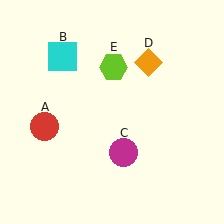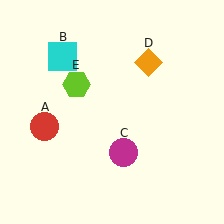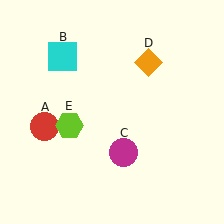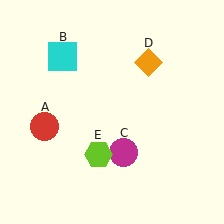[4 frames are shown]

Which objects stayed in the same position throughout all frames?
Red circle (object A) and cyan square (object B) and magenta circle (object C) and orange diamond (object D) remained stationary.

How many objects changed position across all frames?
1 object changed position: lime hexagon (object E).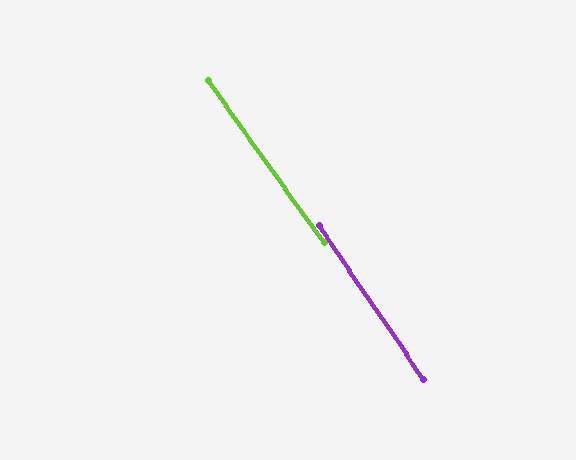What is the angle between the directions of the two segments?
Approximately 1 degree.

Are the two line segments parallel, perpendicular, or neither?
Parallel — their directions differ by only 1.3°.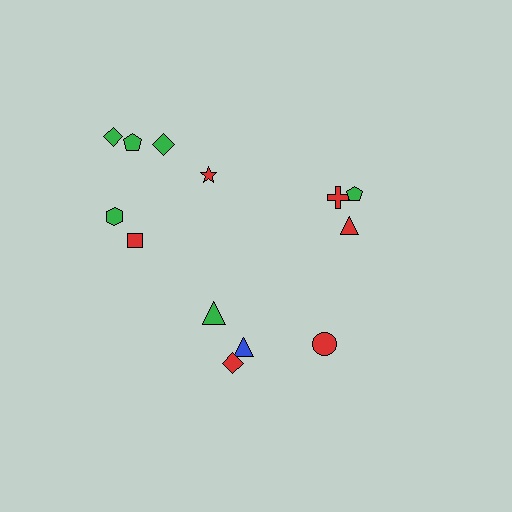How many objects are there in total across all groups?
There are 13 objects.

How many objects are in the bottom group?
There are 4 objects.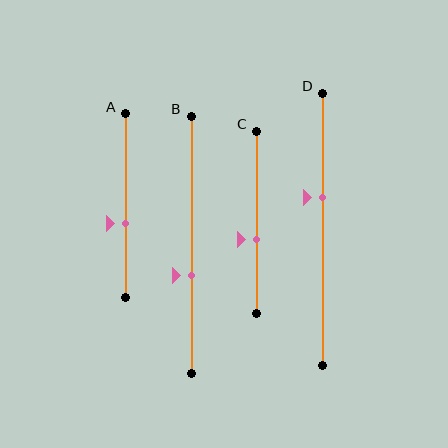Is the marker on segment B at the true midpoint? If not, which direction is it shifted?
No, the marker on segment B is shifted downward by about 12% of the segment length.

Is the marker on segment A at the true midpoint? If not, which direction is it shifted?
No, the marker on segment A is shifted downward by about 10% of the segment length.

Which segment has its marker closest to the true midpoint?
Segment C has its marker closest to the true midpoint.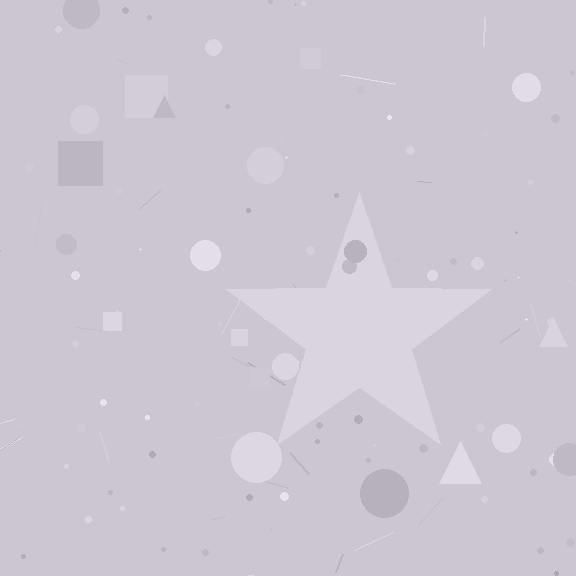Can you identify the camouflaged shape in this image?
The camouflaged shape is a star.